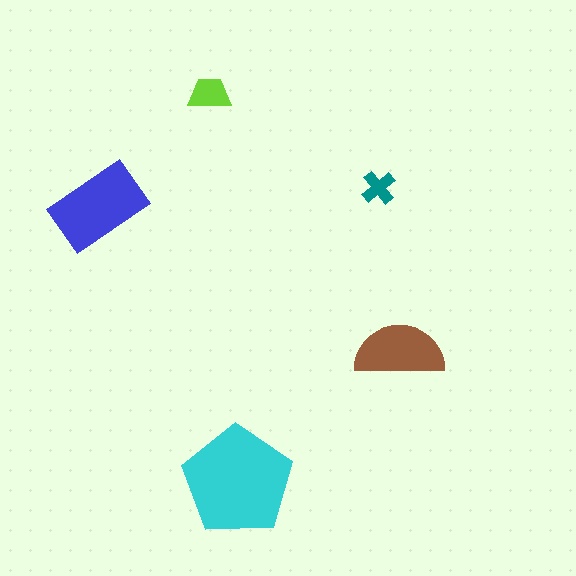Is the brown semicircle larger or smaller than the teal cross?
Larger.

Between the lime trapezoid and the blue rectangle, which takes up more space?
The blue rectangle.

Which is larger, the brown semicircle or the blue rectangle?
The blue rectangle.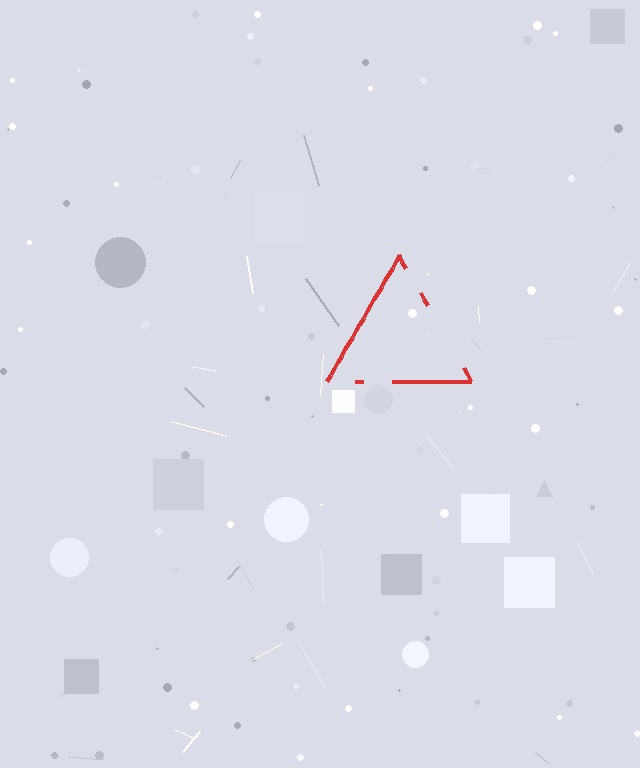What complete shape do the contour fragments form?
The contour fragments form a triangle.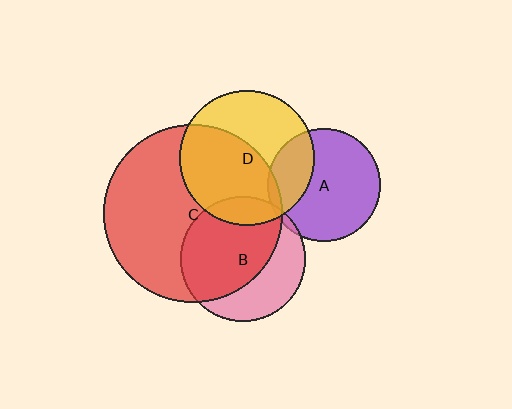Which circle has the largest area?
Circle C (red).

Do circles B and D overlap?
Yes.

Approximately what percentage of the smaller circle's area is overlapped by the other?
Approximately 15%.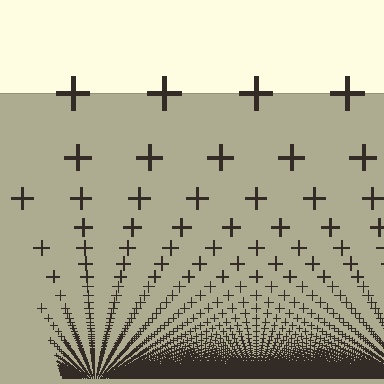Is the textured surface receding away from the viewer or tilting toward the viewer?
The surface appears to tilt toward the viewer. Texture elements get larger and sparser toward the top.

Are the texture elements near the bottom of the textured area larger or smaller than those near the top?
Smaller. The gradient is inverted — elements near the bottom are smaller and denser.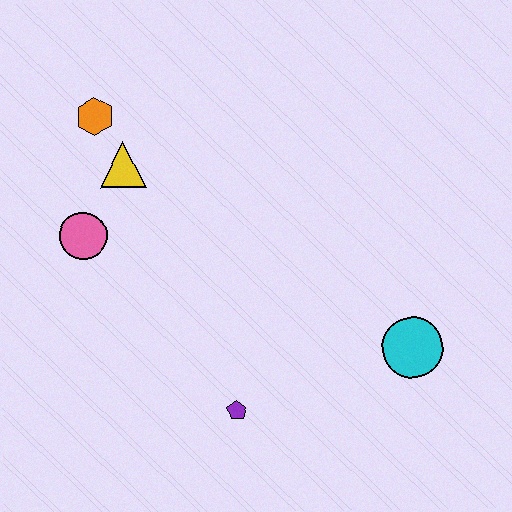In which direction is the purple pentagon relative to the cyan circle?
The purple pentagon is to the left of the cyan circle.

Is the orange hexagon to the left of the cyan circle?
Yes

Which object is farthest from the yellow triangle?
The cyan circle is farthest from the yellow triangle.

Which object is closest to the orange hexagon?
The yellow triangle is closest to the orange hexagon.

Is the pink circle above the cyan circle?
Yes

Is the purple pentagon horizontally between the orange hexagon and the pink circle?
No